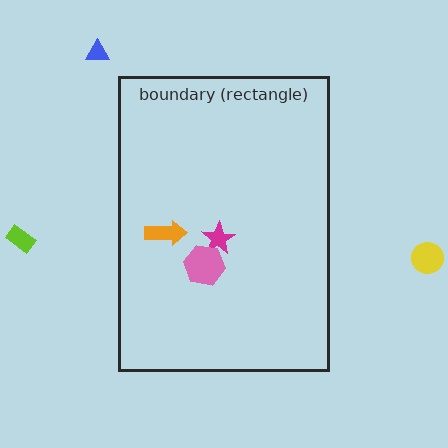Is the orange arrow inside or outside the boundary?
Inside.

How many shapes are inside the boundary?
3 inside, 3 outside.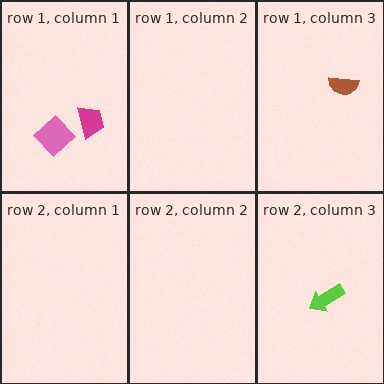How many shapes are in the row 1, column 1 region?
2.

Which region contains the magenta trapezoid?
The row 1, column 1 region.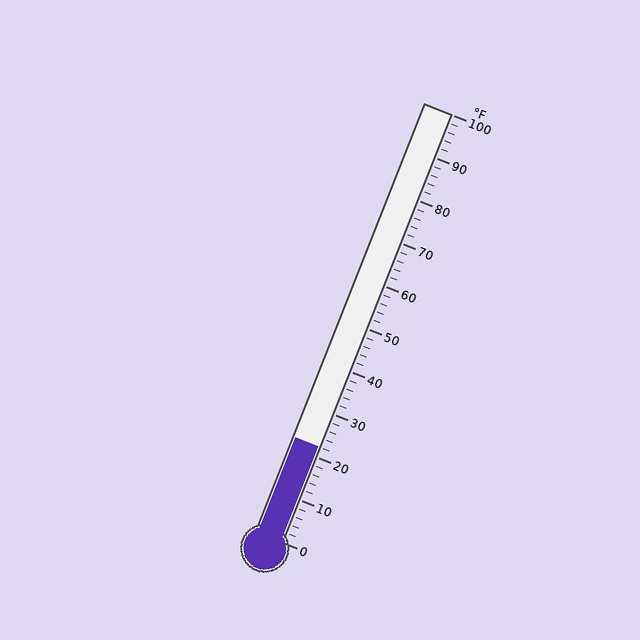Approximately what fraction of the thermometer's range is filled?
The thermometer is filled to approximately 20% of its range.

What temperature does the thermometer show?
The thermometer shows approximately 22°F.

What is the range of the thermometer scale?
The thermometer scale ranges from 0°F to 100°F.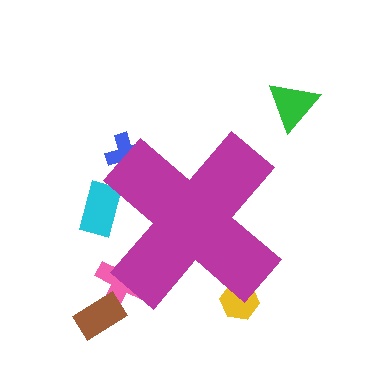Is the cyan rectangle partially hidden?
Yes, the cyan rectangle is partially hidden behind the magenta cross.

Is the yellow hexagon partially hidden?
Yes, the yellow hexagon is partially hidden behind the magenta cross.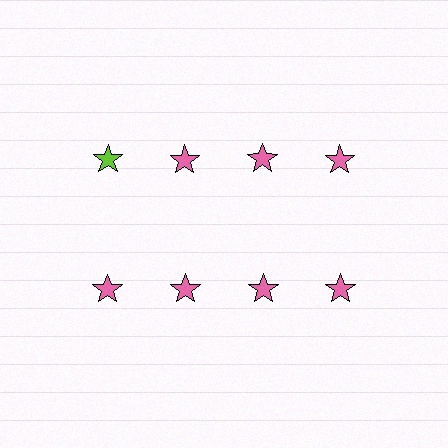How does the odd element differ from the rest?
It has a different color: lime instead of pink.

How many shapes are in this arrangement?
There are 8 shapes arranged in a grid pattern.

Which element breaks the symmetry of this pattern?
The lime star in the top row, leftmost column breaks the symmetry. All other shapes are pink stars.